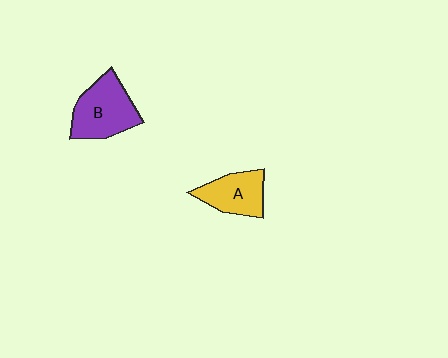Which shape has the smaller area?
Shape A (yellow).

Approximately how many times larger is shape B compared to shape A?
Approximately 1.3 times.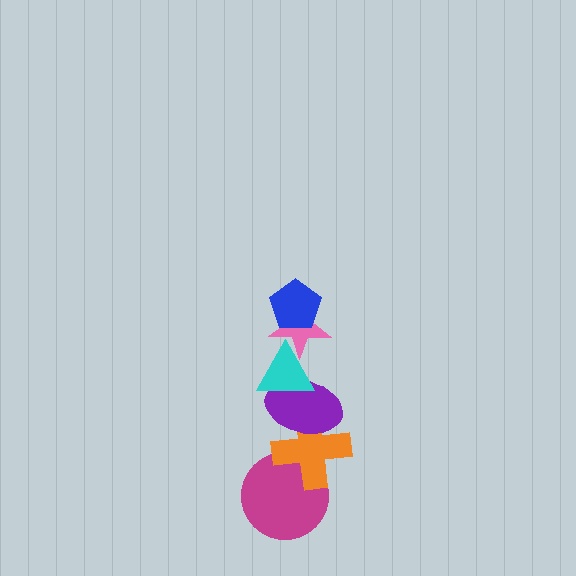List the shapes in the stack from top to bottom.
From top to bottom: the blue pentagon, the pink star, the cyan triangle, the purple ellipse, the orange cross, the magenta circle.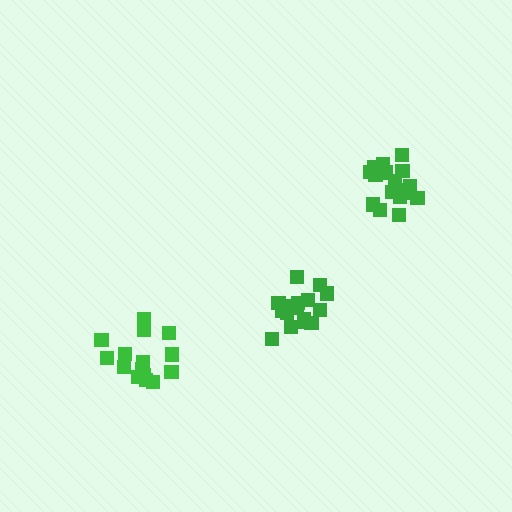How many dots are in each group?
Group 1: 16 dots, Group 2: 15 dots, Group 3: 18 dots (49 total).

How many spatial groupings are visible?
There are 3 spatial groupings.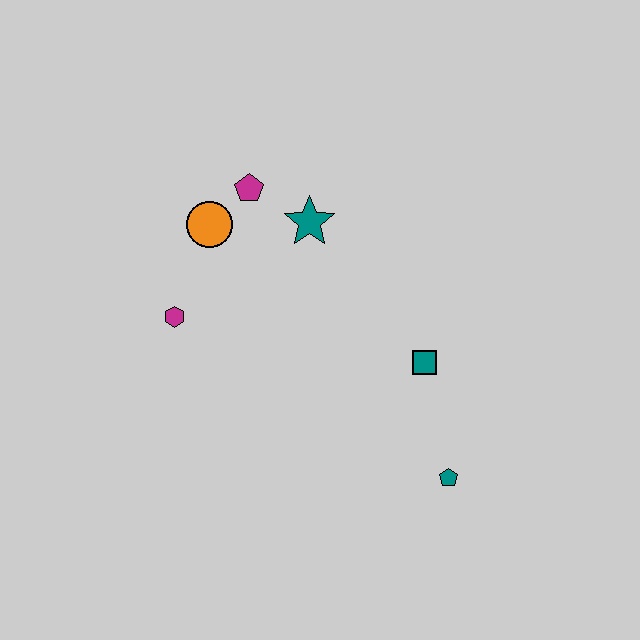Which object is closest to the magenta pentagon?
The orange circle is closest to the magenta pentagon.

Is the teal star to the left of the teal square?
Yes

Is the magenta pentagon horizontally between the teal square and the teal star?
No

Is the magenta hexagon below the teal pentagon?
No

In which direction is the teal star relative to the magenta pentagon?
The teal star is to the right of the magenta pentagon.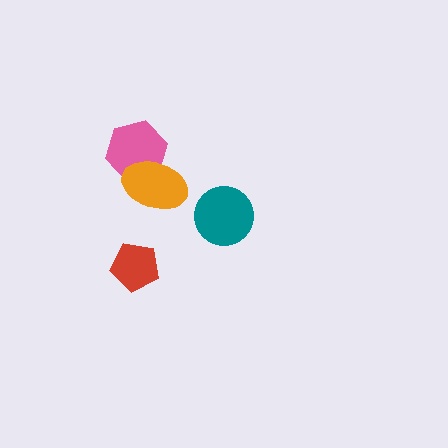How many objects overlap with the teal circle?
0 objects overlap with the teal circle.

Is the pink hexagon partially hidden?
Yes, it is partially covered by another shape.